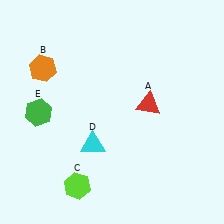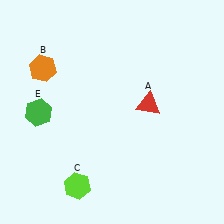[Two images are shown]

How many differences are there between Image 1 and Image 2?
There is 1 difference between the two images.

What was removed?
The cyan triangle (D) was removed in Image 2.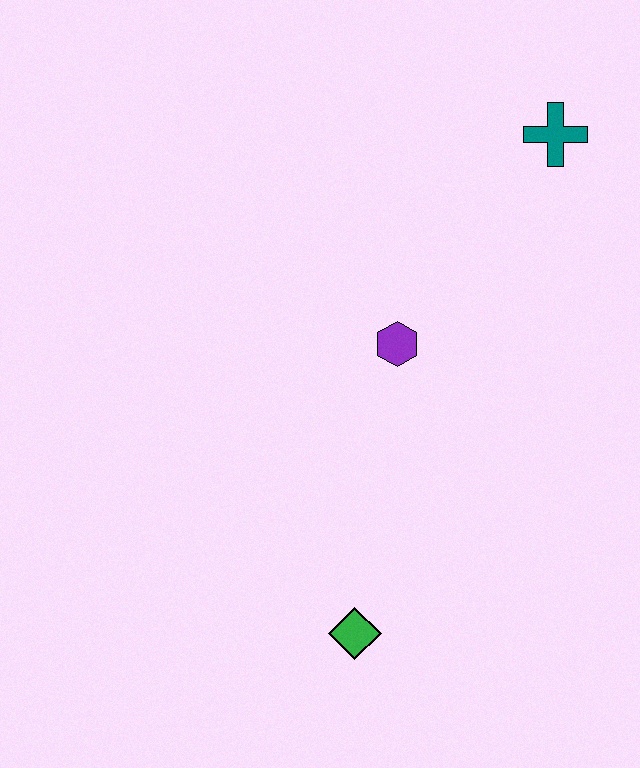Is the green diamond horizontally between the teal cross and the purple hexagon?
No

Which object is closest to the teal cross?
The purple hexagon is closest to the teal cross.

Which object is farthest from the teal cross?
The green diamond is farthest from the teal cross.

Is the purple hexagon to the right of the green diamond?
Yes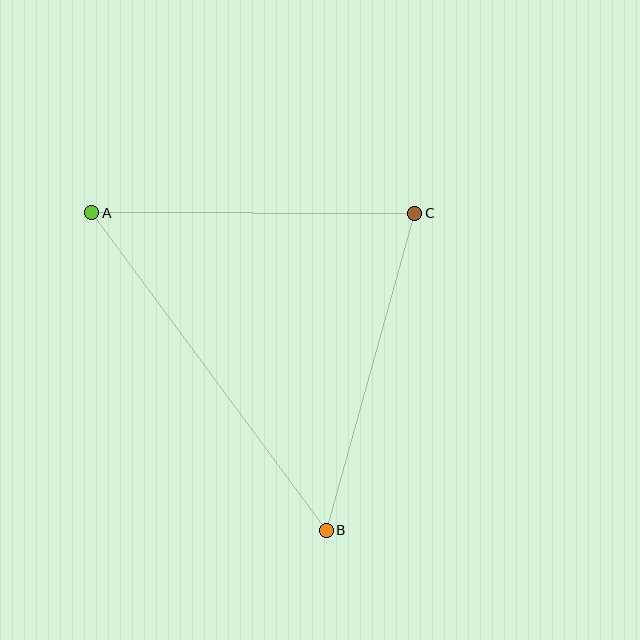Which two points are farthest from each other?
Points A and B are farthest from each other.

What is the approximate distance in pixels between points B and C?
The distance between B and C is approximately 329 pixels.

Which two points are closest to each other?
Points A and C are closest to each other.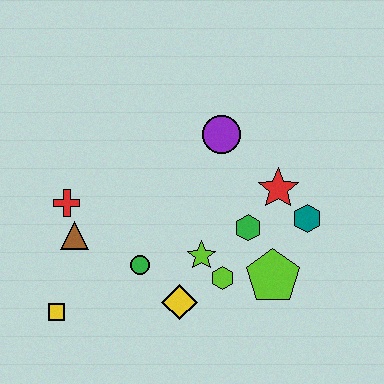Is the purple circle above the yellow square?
Yes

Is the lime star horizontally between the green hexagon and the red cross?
Yes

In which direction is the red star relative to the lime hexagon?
The red star is above the lime hexagon.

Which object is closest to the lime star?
The lime hexagon is closest to the lime star.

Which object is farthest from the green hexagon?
The yellow square is farthest from the green hexagon.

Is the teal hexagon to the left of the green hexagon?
No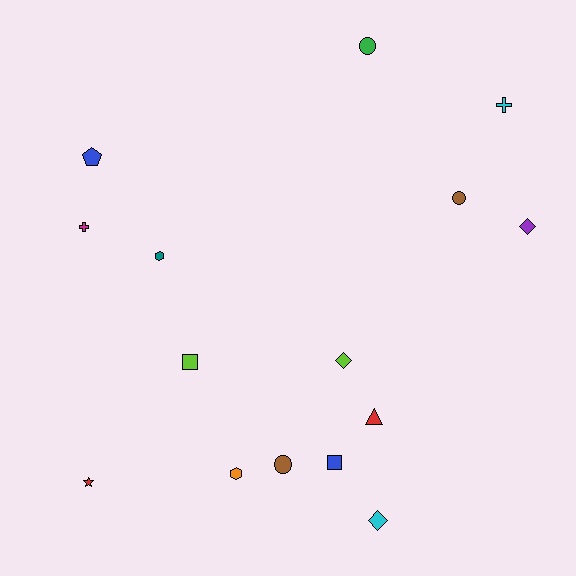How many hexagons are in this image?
There are 2 hexagons.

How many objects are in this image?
There are 15 objects.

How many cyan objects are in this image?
There are 2 cyan objects.